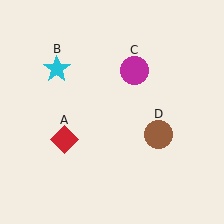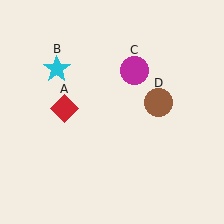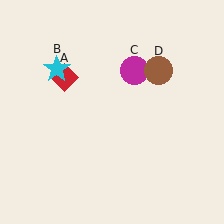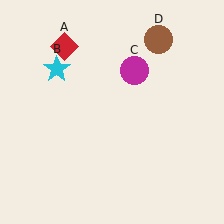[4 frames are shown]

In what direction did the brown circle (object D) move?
The brown circle (object D) moved up.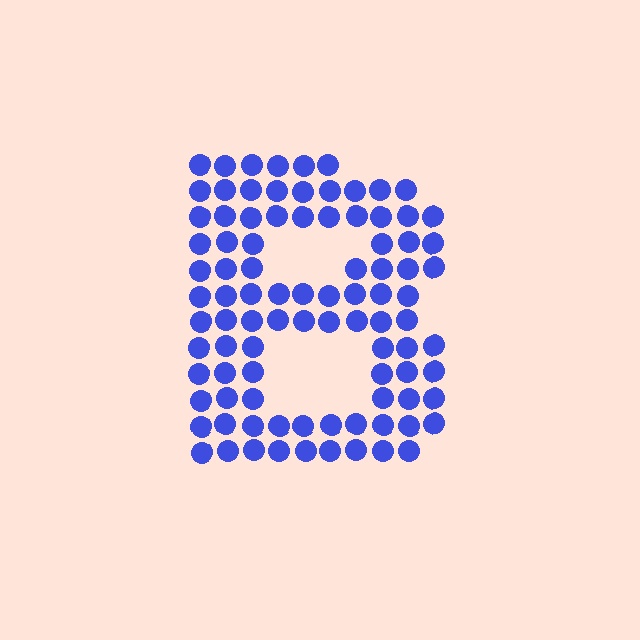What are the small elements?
The small elements are circles.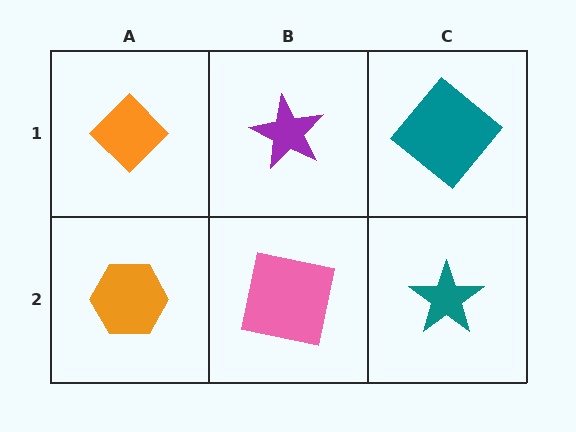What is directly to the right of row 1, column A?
A purple star.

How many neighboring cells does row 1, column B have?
3.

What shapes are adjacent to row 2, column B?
A purple star (row 1, column B), an orange hexagon (row 2, column A), a teal star (row 2, column C).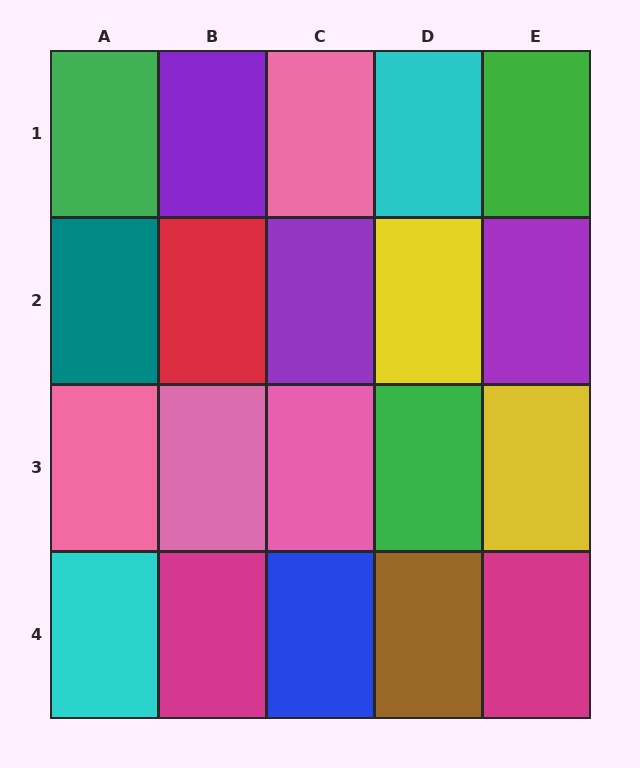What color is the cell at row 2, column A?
Teal.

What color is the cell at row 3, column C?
Pink.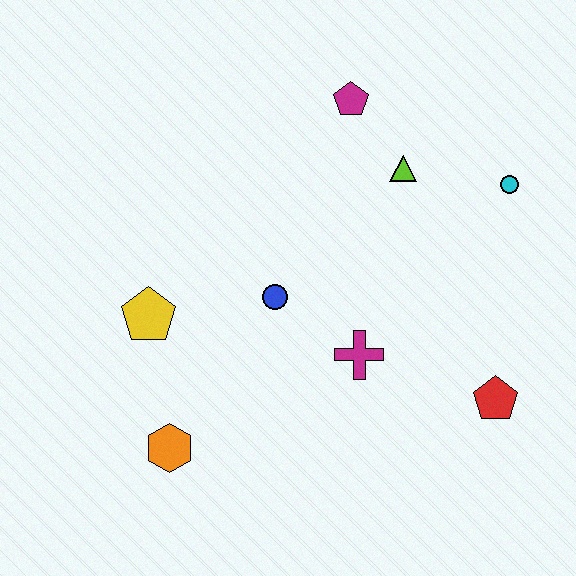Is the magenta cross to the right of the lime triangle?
No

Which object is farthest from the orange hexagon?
The cyan circle is farthest from the orange hexagon.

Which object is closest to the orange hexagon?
The yellow pentagon is closest to the orange hexagon.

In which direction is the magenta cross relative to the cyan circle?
The magenta cross is below the cyan circle.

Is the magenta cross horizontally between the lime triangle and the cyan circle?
No